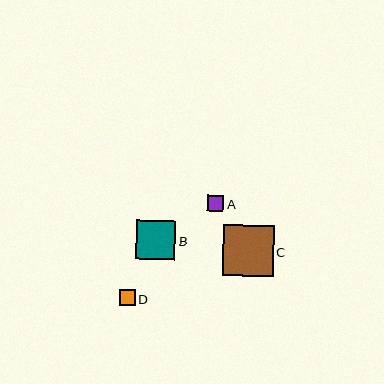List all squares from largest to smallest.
From largest to smallest: C, B, D, A.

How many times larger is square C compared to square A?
Square C is approximately 3.2 times the size of square A.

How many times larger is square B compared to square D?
Square B is approximately 2.4 times the size of square D.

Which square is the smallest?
Square A is the smallest with a size of approximately 16 pixels.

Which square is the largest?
Square C is the largest with a size of approximately 51 pixels.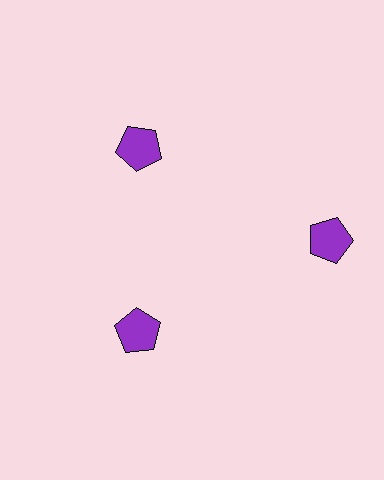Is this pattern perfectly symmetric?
No. The 3 purple pentagons are arranged in a ring, but one element near the 3 o'clock position is pushed outward from the center, breaking the 3-fold rotational symmetry.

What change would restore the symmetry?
The symmetry would be restored by moving it inward, back onto the ring so that all 3 pentagons sit at equal angles and equal distance from the center.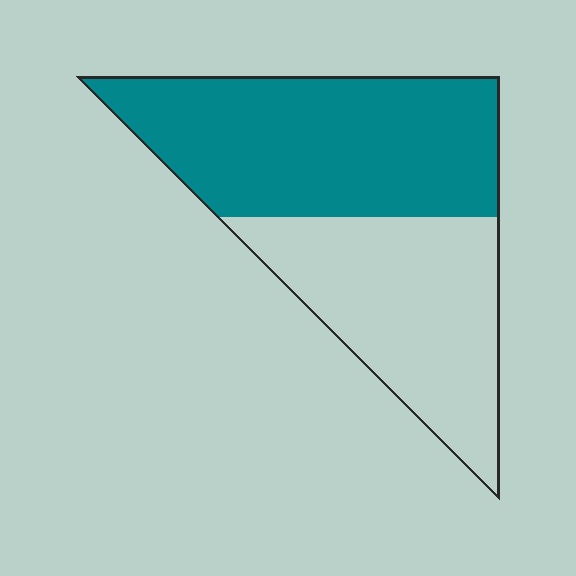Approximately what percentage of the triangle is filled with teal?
Approximately 55%.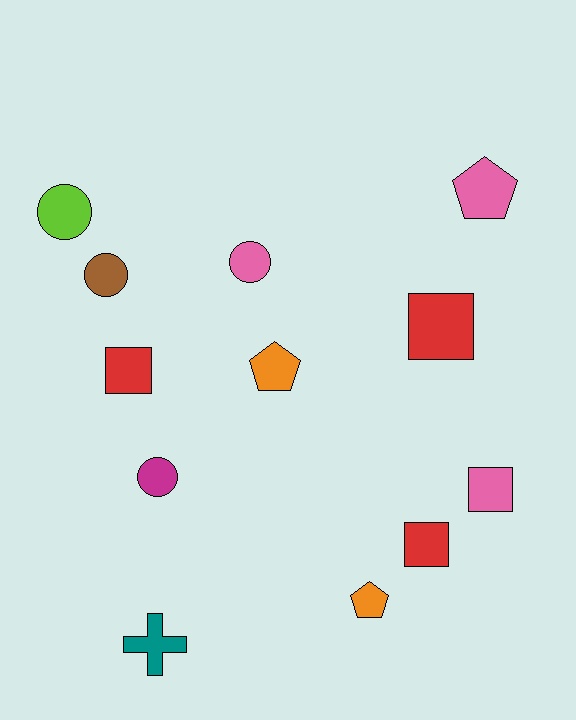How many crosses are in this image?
There is 1 cross.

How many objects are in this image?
There are 12 objects.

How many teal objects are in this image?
There is 1 teal object.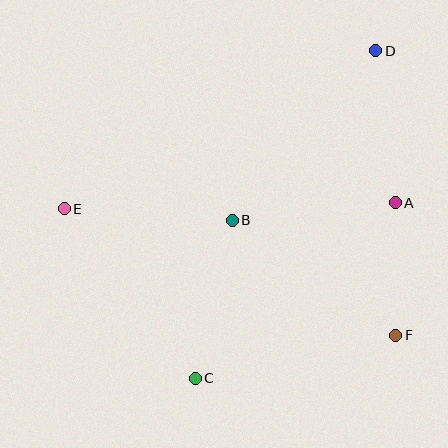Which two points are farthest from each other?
Points C and D are farthest from each other.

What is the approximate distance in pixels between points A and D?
The distance between A and D is approximately 153 pixels.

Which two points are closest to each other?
Points A and F are closest to each other.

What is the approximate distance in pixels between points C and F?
The distance between C and F is approximately 205 pixels.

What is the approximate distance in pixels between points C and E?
The distance between C and E is approximately 214 pixels.